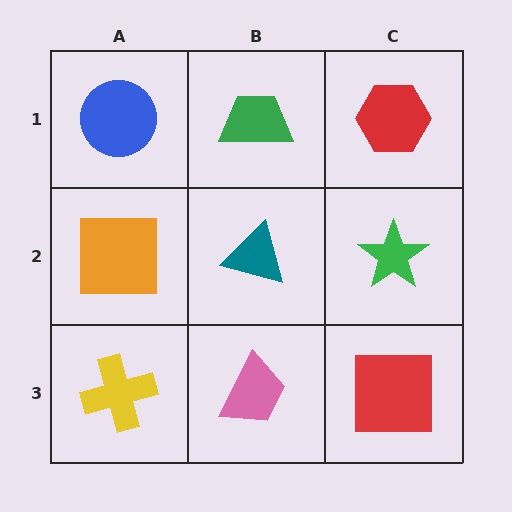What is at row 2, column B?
A teal triangle.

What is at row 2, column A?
An orange square.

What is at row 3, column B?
A pink trapezoid.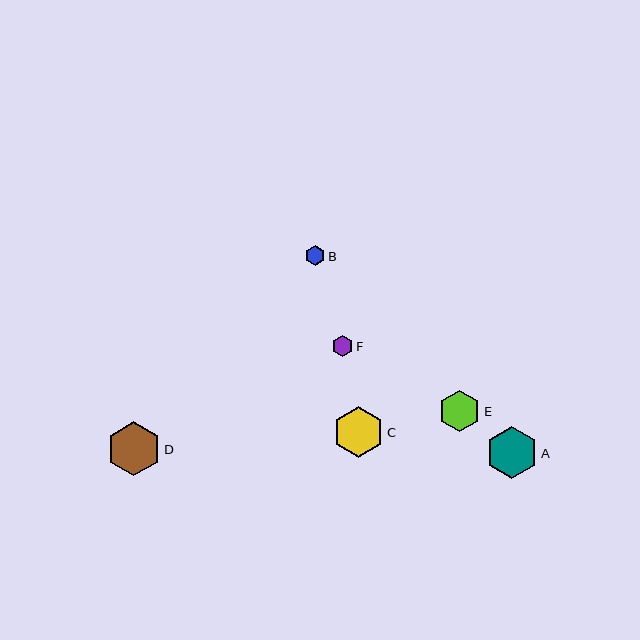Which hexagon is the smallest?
Hexagon B is the smallest with a size of approximately 20 pixels.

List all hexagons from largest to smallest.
From largest to smallest: D, A, C, E, F, B.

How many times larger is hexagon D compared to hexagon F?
Hexagon D is approximately 2.6 times the size of hexagon F.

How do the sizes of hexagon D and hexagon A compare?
Hexagon D and hexagon A are approximately the same size.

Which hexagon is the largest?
Hexagon D is the largest with a size of approximately 54 pixels.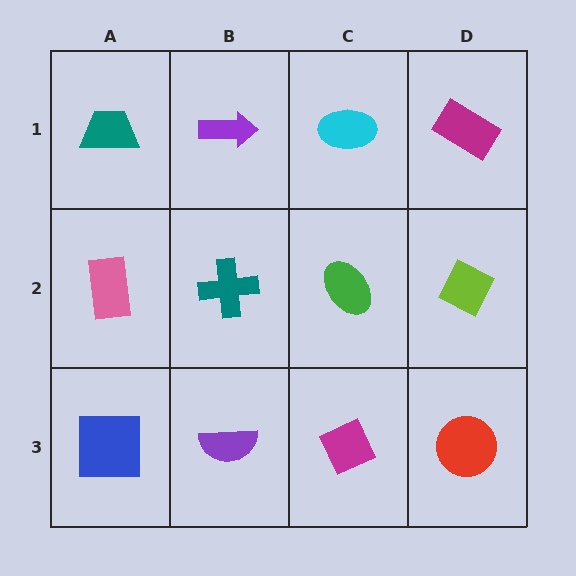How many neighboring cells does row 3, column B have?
3.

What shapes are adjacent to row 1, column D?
A lime diamond (row 2, column D), a cyan ellipse (row 1, column C).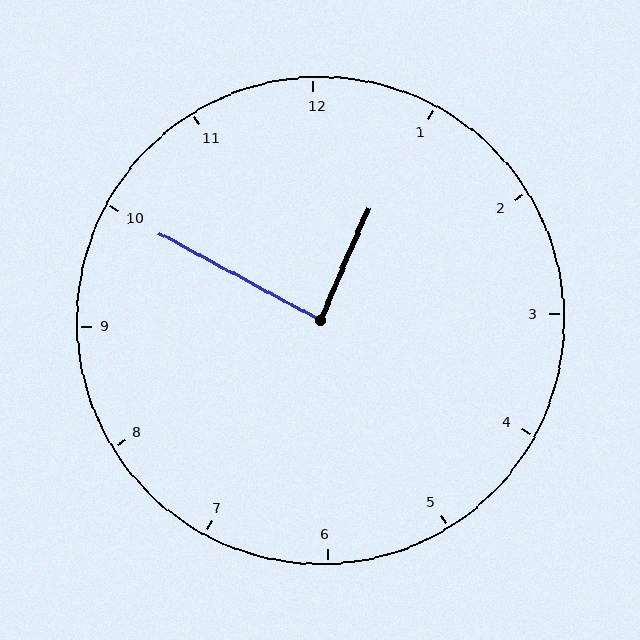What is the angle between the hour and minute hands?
Approximately 85 degrees.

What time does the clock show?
12:50.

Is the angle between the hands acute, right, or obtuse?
It is right.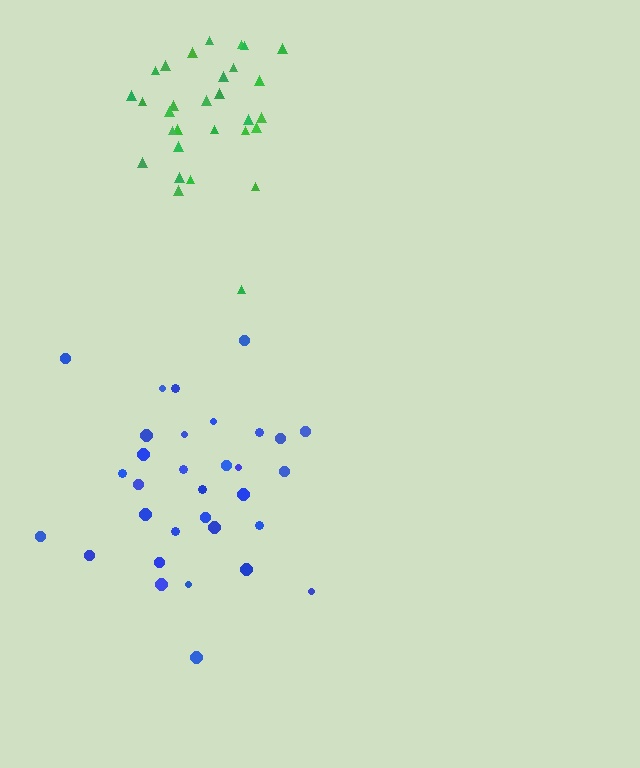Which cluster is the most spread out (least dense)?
Blue.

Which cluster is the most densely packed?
Green.